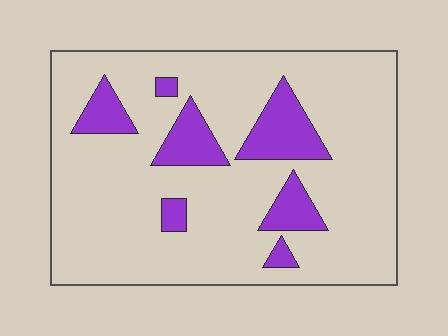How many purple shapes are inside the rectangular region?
7.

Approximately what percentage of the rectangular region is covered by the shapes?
Approximately 15%.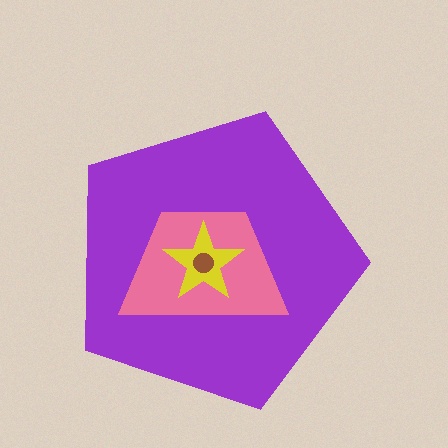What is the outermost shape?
The purple pentagon.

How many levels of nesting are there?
4.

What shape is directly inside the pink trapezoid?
The yellow star.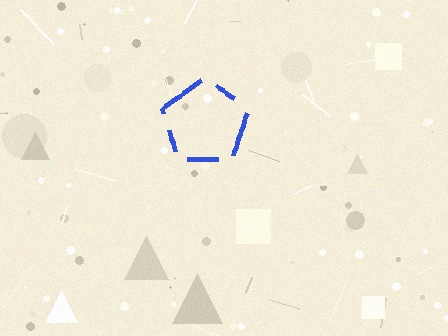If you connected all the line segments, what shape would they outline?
They would outline a pentagon.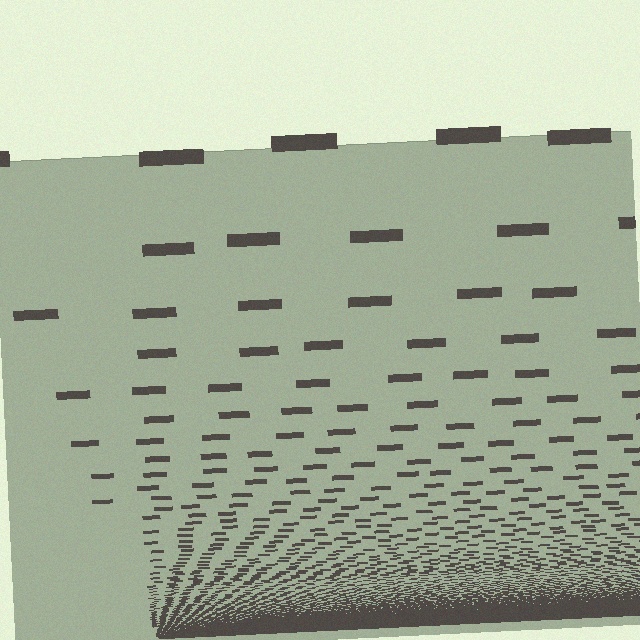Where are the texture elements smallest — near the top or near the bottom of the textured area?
Near the bottom.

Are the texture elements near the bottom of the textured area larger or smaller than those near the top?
Smaller. The gradient is inverted — elements near the bottom are smaller and denser.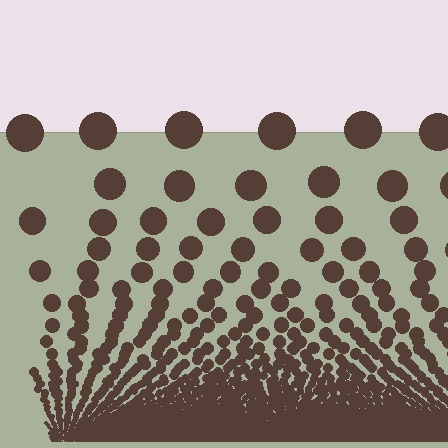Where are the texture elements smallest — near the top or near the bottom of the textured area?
Near the bottom.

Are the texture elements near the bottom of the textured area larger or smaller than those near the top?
Smaller. The gradient is inverted — elements near the bottom are smaller and denser.